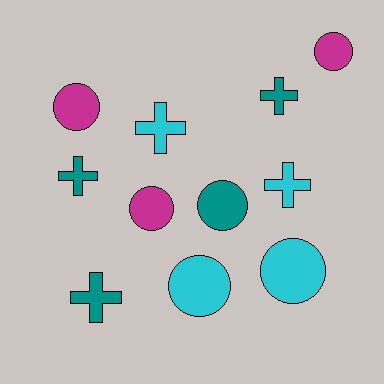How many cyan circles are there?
There are 2 cyan circles.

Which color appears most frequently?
Cyan, with 4 objects.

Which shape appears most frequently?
Circle, with 6 objects.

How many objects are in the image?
There are 11 objects.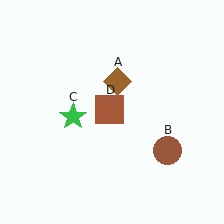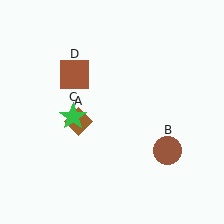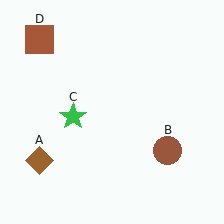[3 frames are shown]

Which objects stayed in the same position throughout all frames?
Brown circle (object B) and green star (object C) remained stationary.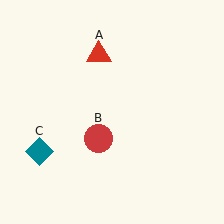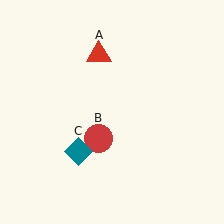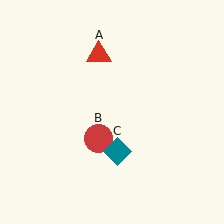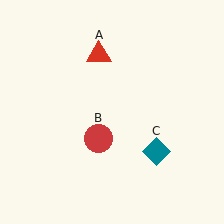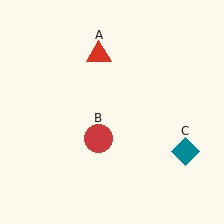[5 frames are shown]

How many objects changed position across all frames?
1 object changed position: teal diamond (object C).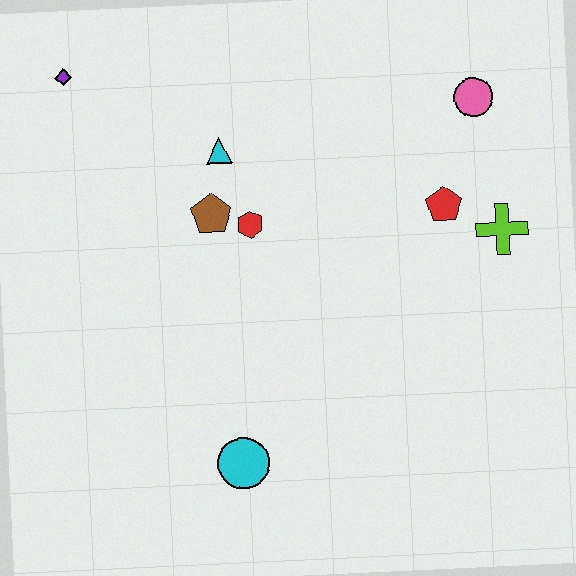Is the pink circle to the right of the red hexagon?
Yes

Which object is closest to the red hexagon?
The brown pentagon is closest to the red hexagon.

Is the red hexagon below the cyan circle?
No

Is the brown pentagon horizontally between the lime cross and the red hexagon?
No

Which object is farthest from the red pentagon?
The purple diamond is farthest from the red pentagon.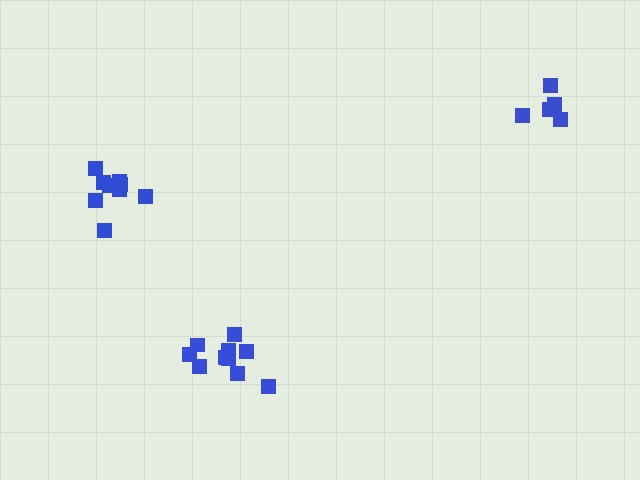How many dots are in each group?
Group 1: 9 dots, Group 2: 10 dots, Group 3: 5 dots (24 total).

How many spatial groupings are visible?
There are 3 spatial groupings.